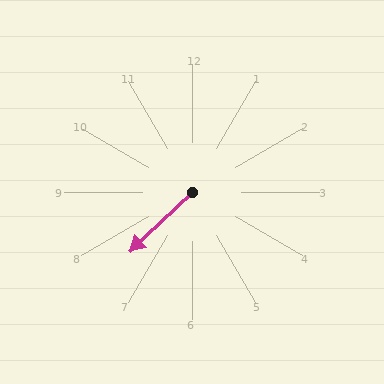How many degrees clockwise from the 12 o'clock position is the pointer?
Approximately 226 degrees.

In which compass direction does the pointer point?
Southwest.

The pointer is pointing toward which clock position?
Roughly 8 o'clock.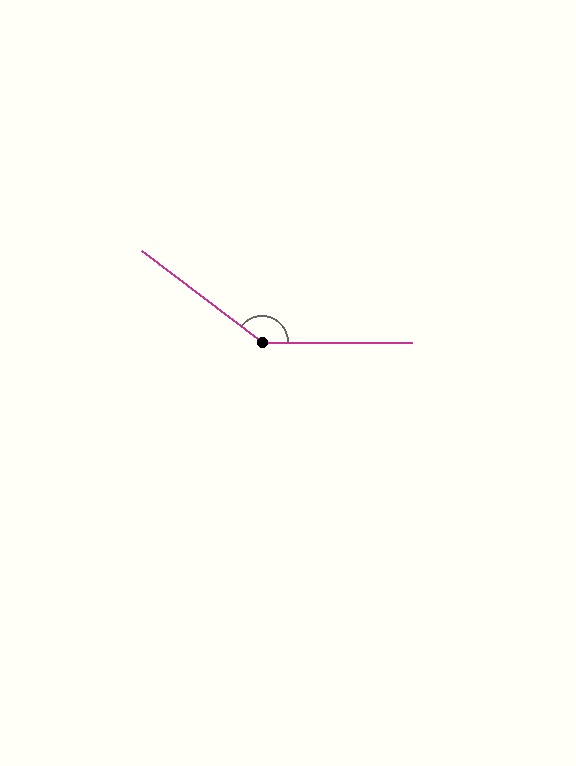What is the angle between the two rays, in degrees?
Approximately 142 degrees.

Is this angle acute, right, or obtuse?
It is obtuse.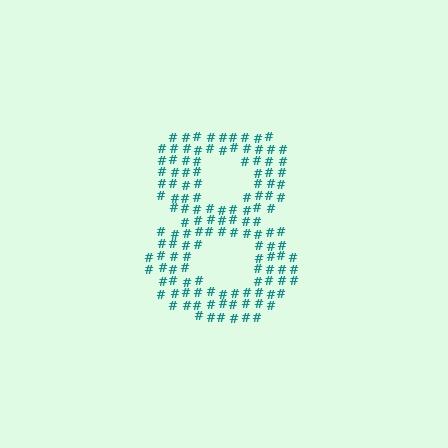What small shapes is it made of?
It is made of small hash symbols.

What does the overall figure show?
The overall figure shows the digit 8.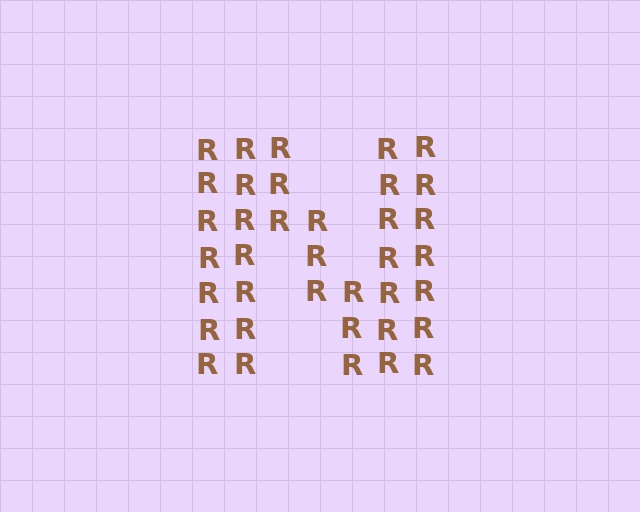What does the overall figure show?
The overall figure shows the letter N.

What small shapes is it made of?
It is made of small letter R's.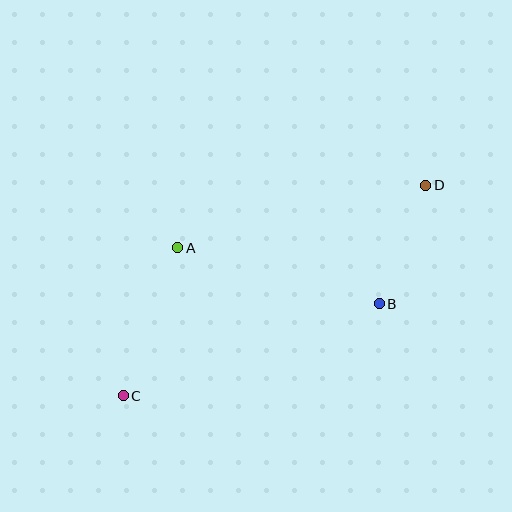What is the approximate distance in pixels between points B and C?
The distance between B and C is approximately 272 pixels.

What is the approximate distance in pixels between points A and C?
The distance between A and C is approximately 158 pixels.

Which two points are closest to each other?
Points B and D are closest to each other.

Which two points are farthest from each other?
Points C and D are farthest from each other.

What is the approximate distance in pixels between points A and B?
The distance between A and B is approximately 209 pixels.